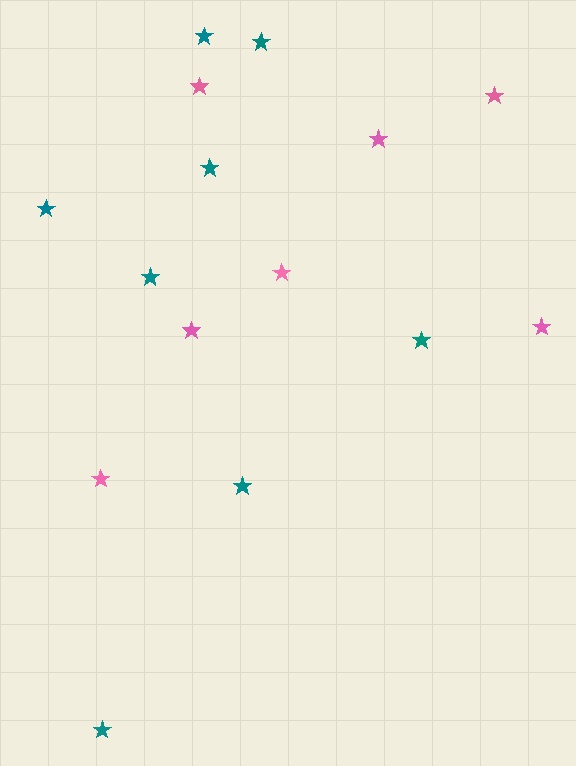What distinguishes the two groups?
There are 2 groups: one group of teal stars (8) and one group of pink stars (7).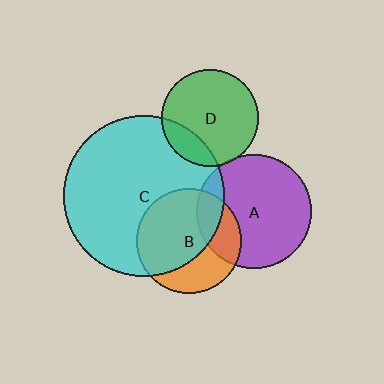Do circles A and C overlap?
Yes.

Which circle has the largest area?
Circle C (cyan).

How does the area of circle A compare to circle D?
Approximately 1.4 times.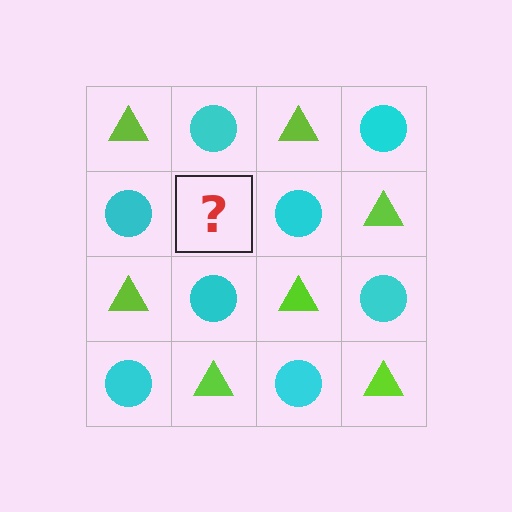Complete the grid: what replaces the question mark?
The question mark should be replaced with a lime triangle.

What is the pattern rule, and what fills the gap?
The rule is that it alternates lime triangle and cyan circle in a checkerboard pattern. The gap should be filled with a lime triangle.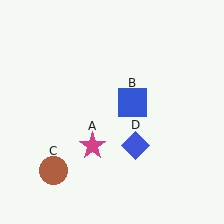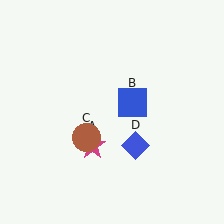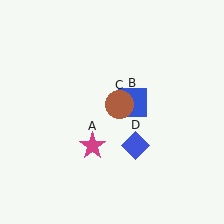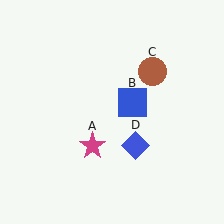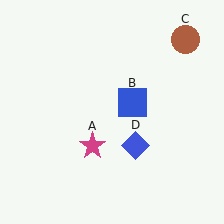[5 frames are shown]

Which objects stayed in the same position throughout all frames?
Magenta star (object A) and blue square (object B) and blue diamond (object D) remained stationary.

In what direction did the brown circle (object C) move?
The brown circle (object C) moved up and to the right.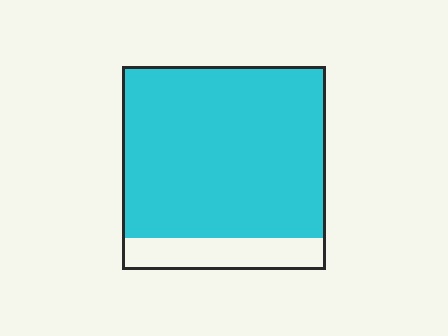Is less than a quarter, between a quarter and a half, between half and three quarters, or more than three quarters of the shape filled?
More than three quarters.